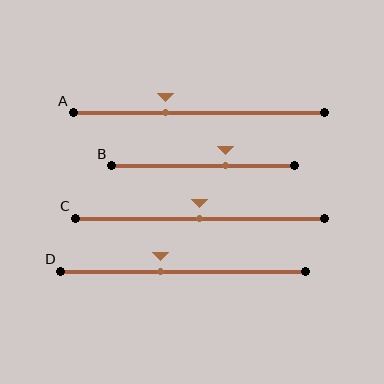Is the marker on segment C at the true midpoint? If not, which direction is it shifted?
Yes, the marker on segment C is at the true midpoint.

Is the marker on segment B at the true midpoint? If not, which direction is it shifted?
No, the marker on segment B is shifted to the right by about 12% of the segment length.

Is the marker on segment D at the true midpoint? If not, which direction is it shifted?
No, the marker on segment D is shifted to the left by about 9% of the segment length.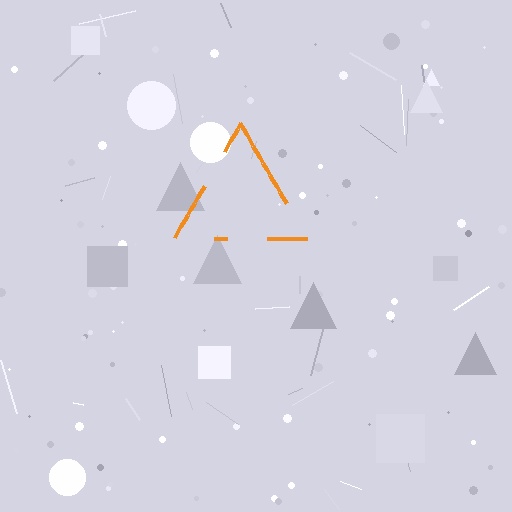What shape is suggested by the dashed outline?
The dashed outline suggests a triangle.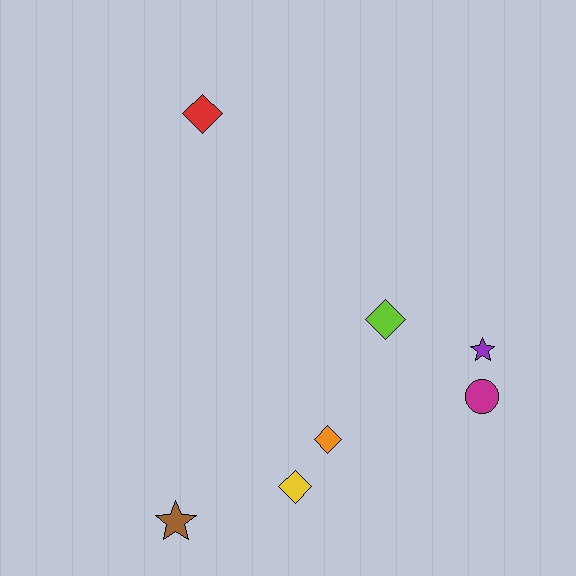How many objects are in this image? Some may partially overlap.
There are 7 objects.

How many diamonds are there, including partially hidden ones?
There are 4 diamonds.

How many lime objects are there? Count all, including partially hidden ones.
There is 1 lime object.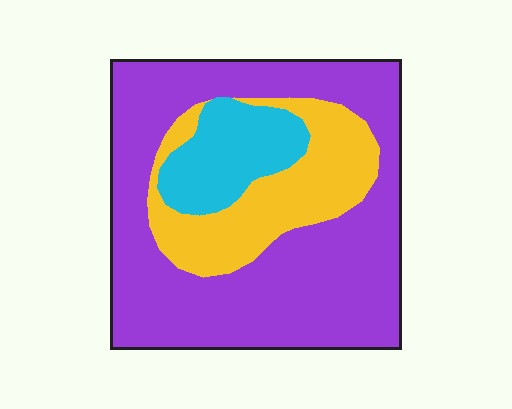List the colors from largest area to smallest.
From largest to smallest: purple, yellow, cyan.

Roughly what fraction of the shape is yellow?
Yellow covers about 25% of the shape.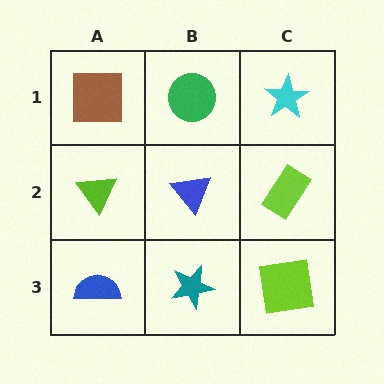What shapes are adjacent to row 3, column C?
A lime rectangle (row 2, column C), a teal star (row 3, column B).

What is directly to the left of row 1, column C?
A green circle.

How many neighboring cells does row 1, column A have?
2.